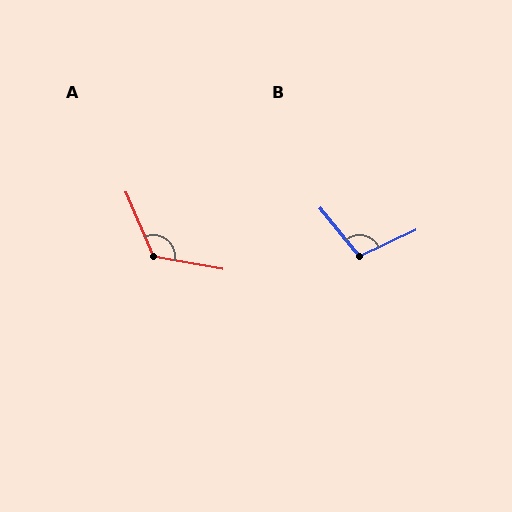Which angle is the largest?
A, at approximately 124 degrees.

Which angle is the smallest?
B, at approximately 104 degrees.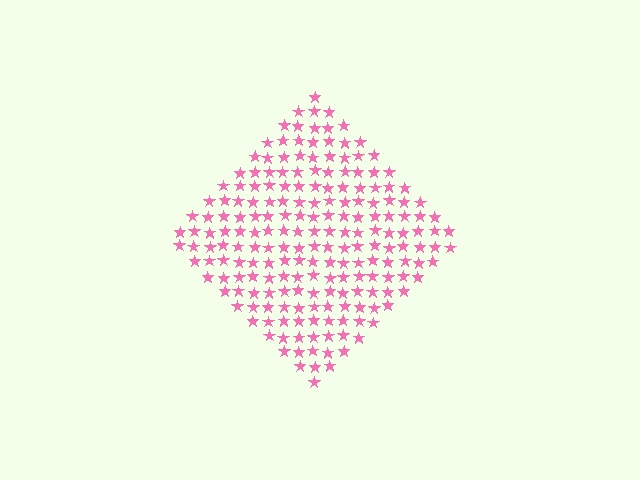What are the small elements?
The small elements are stars.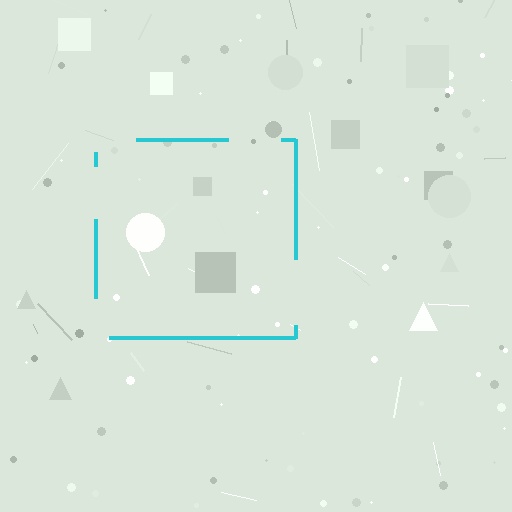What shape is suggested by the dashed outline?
The dashed outline suggests a square.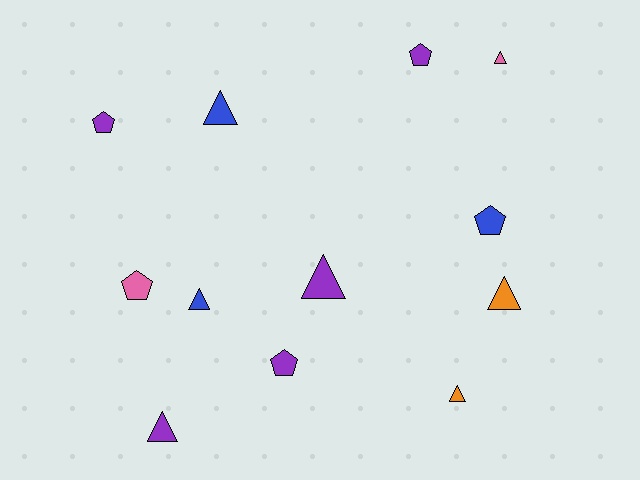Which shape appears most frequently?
Triangle, with 7 objects.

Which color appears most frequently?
Purple, with 5 objects.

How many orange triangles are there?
There are 2 orange triangles.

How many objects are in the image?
There are 12 objects.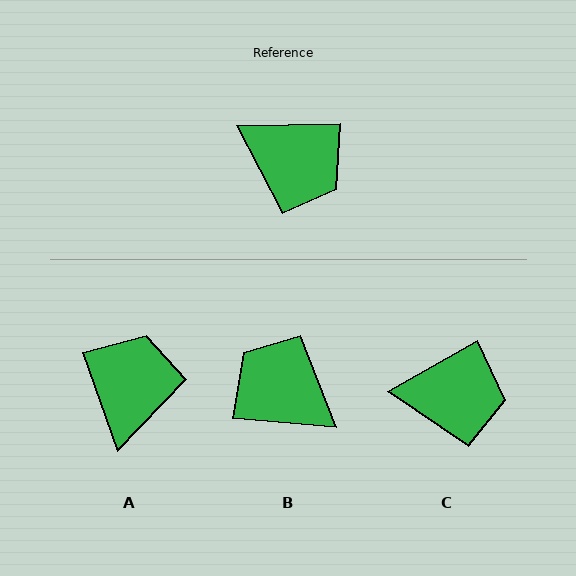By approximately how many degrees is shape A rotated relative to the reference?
Approximately 108 degrees counter-clockwise.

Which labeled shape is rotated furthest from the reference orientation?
B, about 174 degrees away.